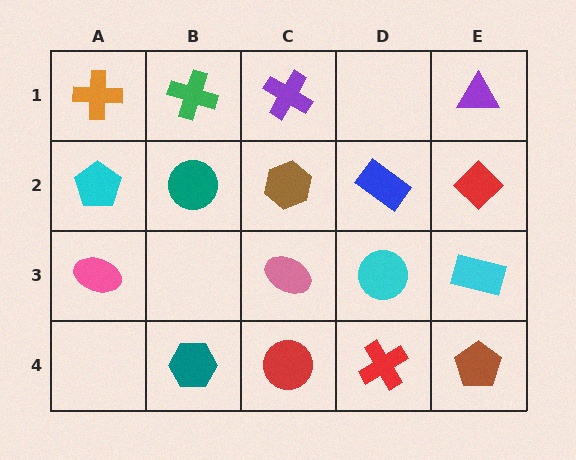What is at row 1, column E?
A purple triangle.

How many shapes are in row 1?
4 shapes.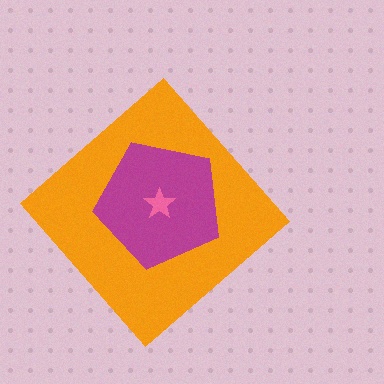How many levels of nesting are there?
3.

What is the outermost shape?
The orange diamond.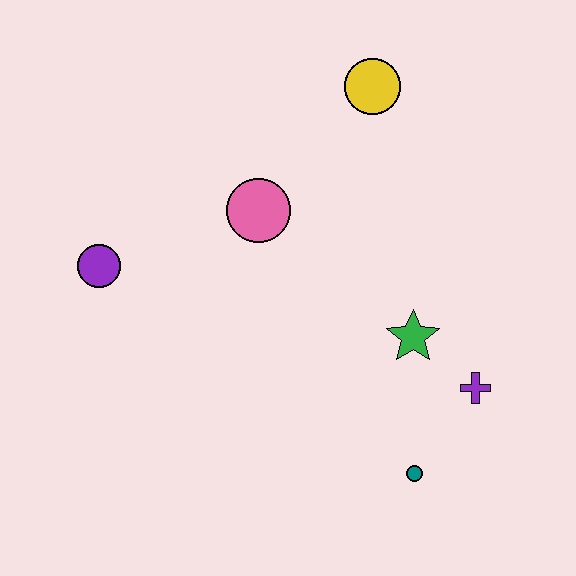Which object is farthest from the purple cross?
The purple circle is farthest from the purple cross.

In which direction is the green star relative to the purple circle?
The green star is to the right of the purple circle.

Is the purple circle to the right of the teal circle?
No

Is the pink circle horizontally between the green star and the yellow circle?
No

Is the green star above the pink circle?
No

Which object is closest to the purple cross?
The green star is closest to the purple cross.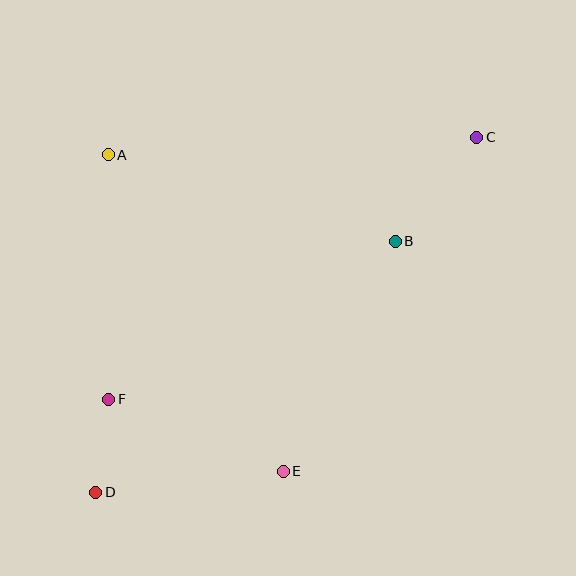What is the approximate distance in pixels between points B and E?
The distance between B and E is approximately 256 pixels.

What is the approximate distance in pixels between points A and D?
The distance between A and D is approximately 338 pixels.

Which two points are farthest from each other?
Points C and D are farthest from each other.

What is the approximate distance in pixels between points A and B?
The distance between A and B is approximately 299 pixels.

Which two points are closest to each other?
Points D and F are closest to each other.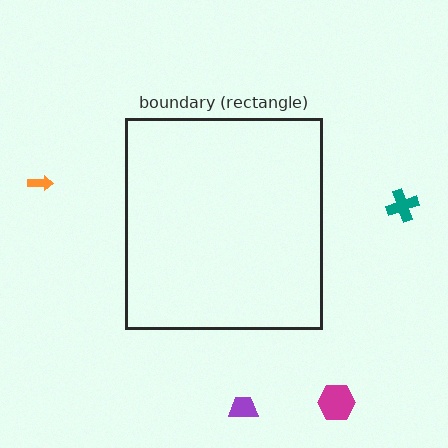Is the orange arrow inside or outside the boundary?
Outside.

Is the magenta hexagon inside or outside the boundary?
Outside.